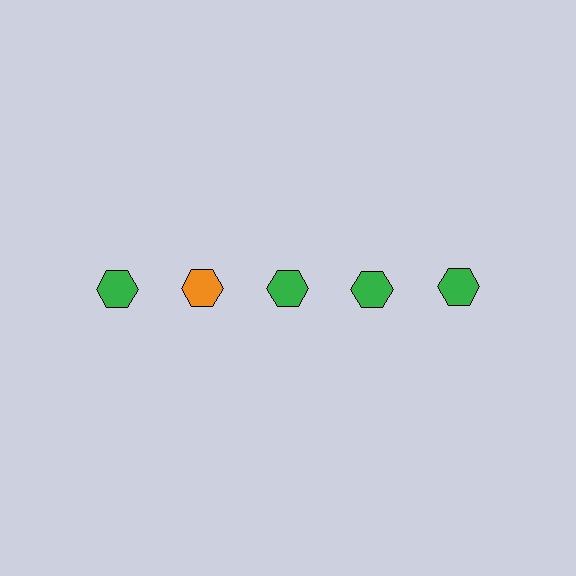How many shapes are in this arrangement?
There are 5 shapes arranged in a grid pattern.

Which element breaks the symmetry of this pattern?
The orange hexagon in the top row, second from left column breaks the symmetry. All other shapes are green hexagons.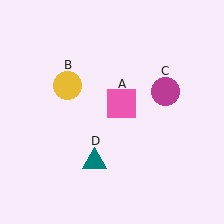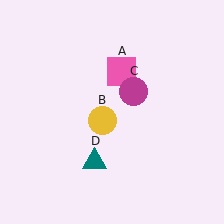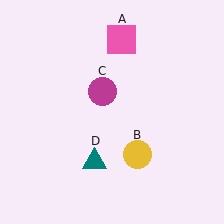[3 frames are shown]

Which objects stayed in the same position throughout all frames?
Teal triangle (object D) remained stationary.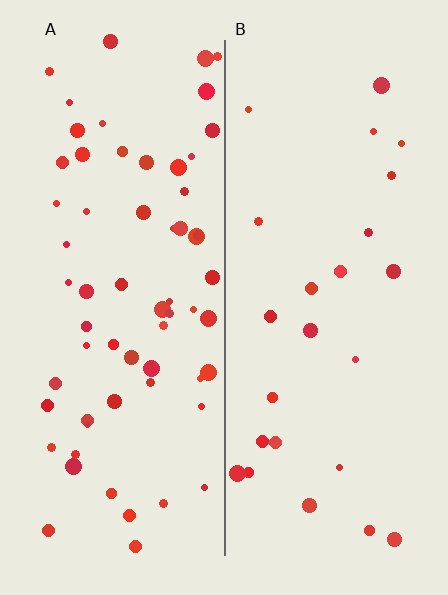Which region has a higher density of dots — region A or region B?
A (the left).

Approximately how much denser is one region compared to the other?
Approximately 2.6× — region A over region B.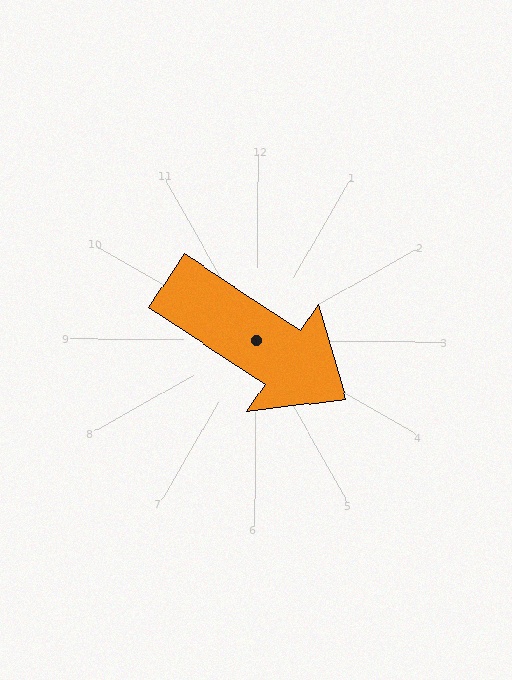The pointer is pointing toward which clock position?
Roughly 4 o'clock.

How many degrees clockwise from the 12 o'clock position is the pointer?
Approximately 123 degrees.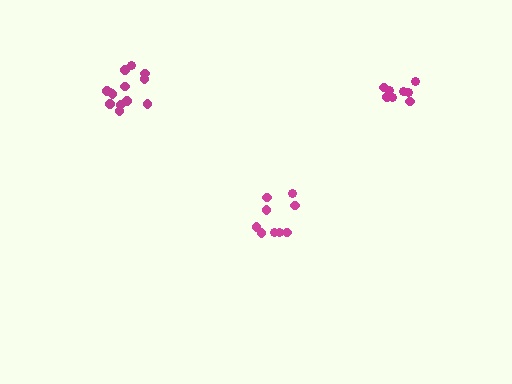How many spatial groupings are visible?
There are 3 spatial groupings.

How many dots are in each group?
Group 1: 13 dots, Group 2: 9 dots, Group 3: 9 dots (31 total).